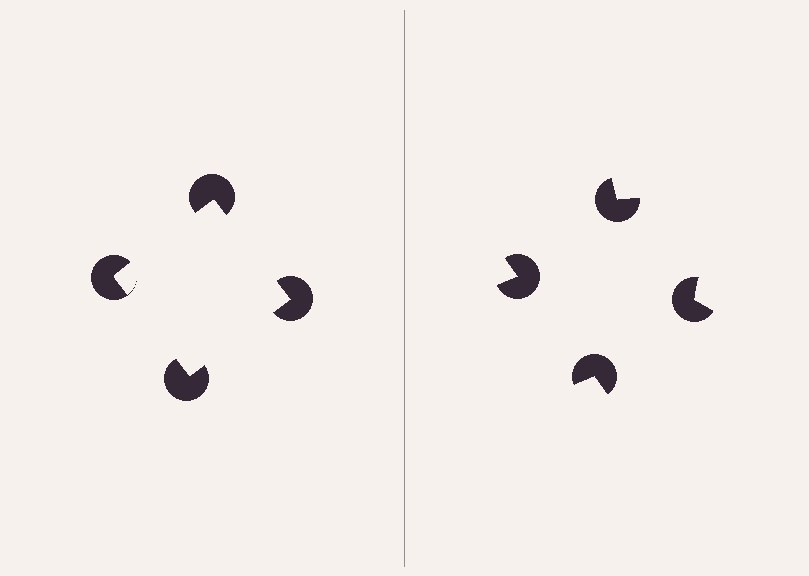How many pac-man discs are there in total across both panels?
8 — 4 on each side.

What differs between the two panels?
The pac-man discs are positioned identically on both sides; only the wedge orientations differ. On the left they align to a square; on the right they are misaligned.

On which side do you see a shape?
An illusory square appears on the left side. On the right side the wedge cuts are rotated, so no coherent shape forms.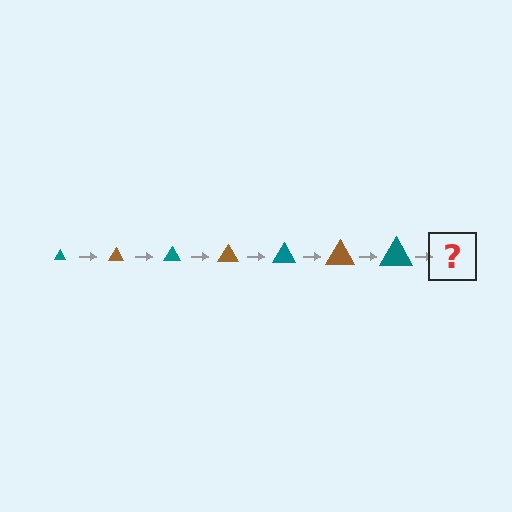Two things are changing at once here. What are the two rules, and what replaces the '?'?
The two rules are that the triangle grows larger each step and the color cycles through teal and brown. The '?' should be a brown triangle, larger than the previous one.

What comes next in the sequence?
The next element should be a brown triangle, larger than the previous one.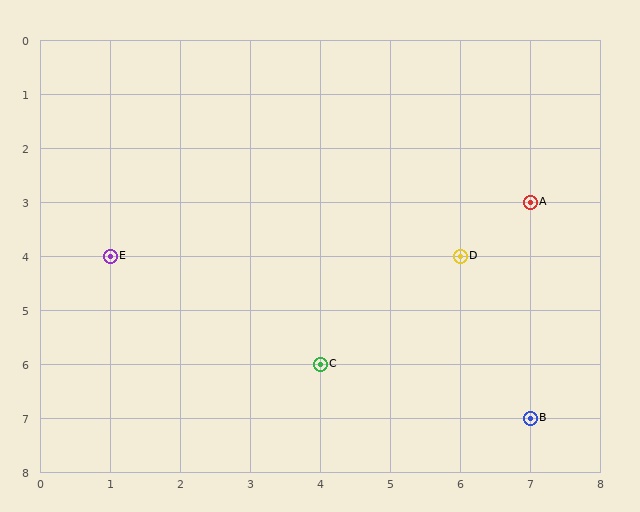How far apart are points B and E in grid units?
Points B and E are 6 columns and 3 rows apart (about 6.7 grid units diagonally).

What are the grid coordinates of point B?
Point B is at grid coordinates (7, 7).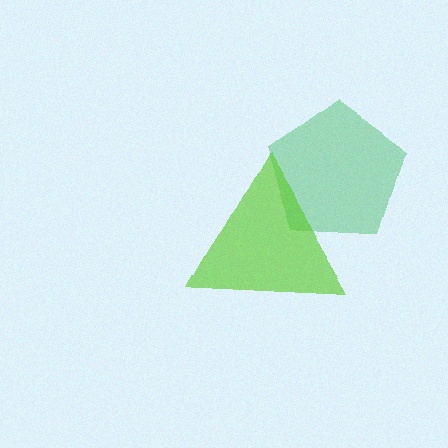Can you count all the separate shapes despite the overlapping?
Yes, there are 2 separate shapes.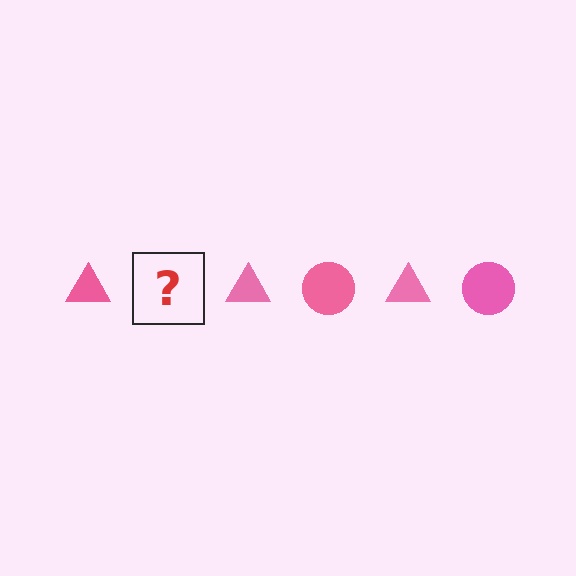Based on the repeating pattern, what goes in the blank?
The blank should be a pink circle.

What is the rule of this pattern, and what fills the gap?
The rule is that the pattern cycles through triangle, circle shapes in pink. The gap should be filled with a pink circle.